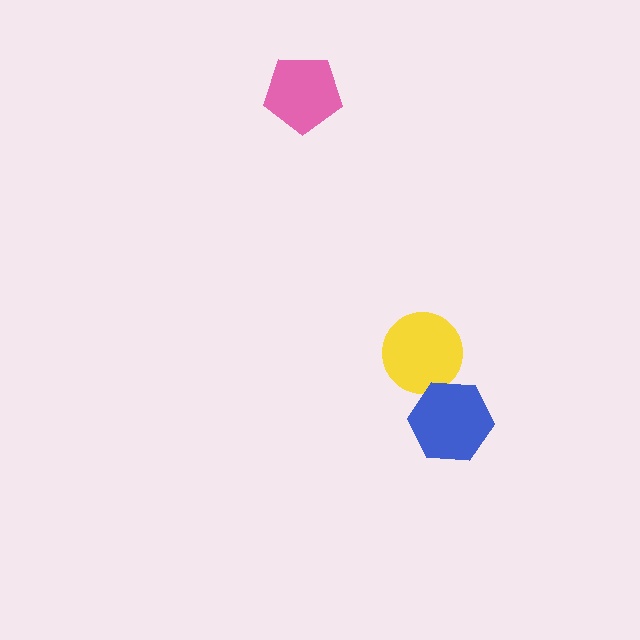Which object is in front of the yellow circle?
The blue hexagon is in front of the yellow circle.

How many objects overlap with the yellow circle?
1 object overlaps with the yellow circle.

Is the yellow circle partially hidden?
Yes, it is partially covered by another shape.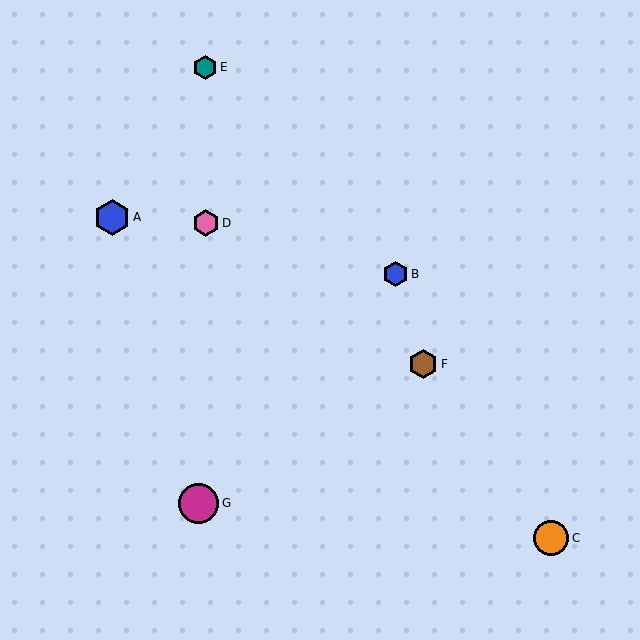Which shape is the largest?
The magenta circle (labeled G) is the largest.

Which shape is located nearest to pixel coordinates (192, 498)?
The magenta circle (labeled G) at (199, 503) is nearest to that location.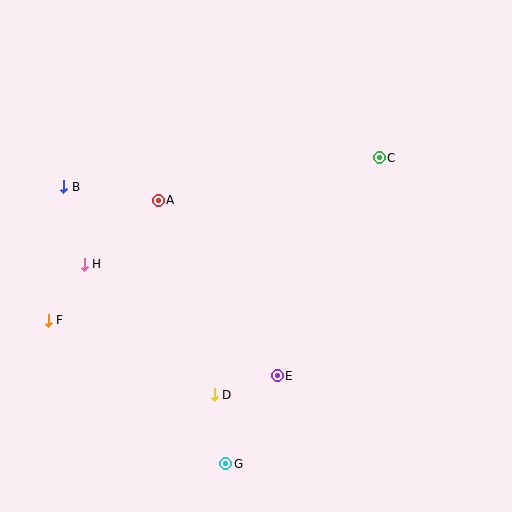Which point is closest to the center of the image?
Point A at (158, 200) is closest to the center.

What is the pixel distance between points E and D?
The distance between E and D is 66 pixels.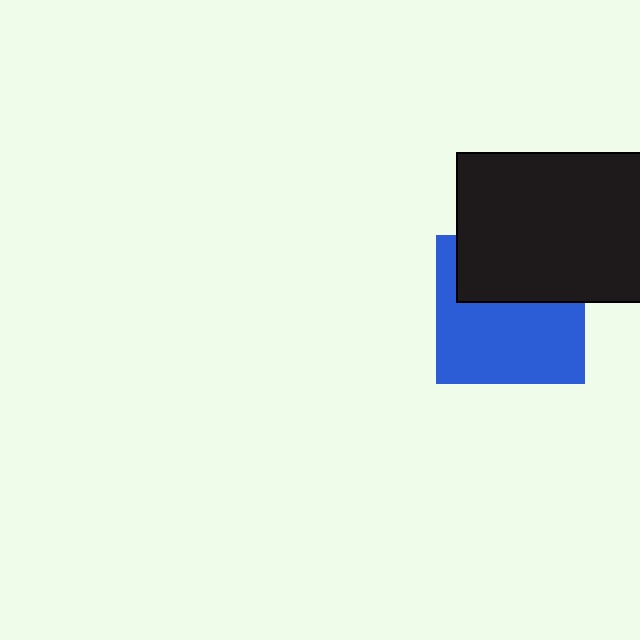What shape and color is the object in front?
The object in front is a black rectangle.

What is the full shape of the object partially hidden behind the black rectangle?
The partially hidden object is a blue square.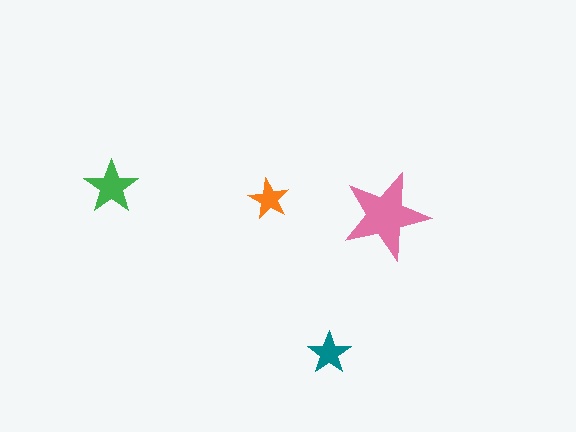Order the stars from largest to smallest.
the pink one, the green one, the teal one, the orange one.